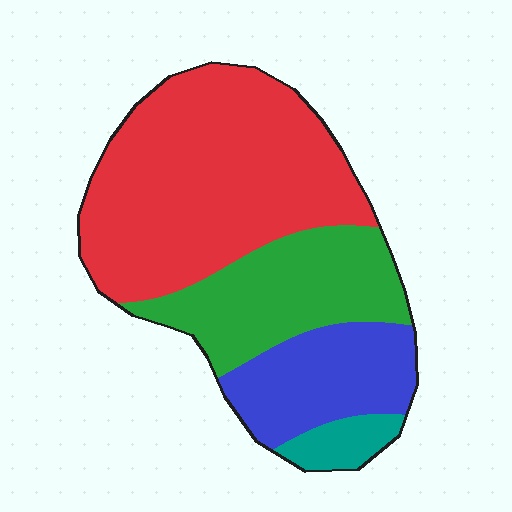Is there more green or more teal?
Green.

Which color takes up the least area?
Teal, at roughly 5%.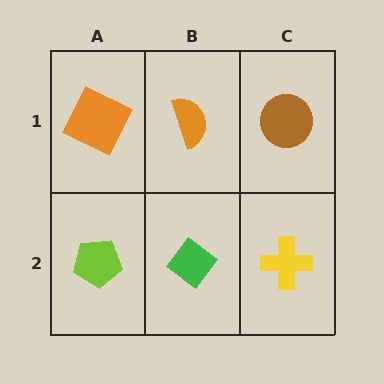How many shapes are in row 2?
3 shapes.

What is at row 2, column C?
A yellow cross.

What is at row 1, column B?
An orange semicircle.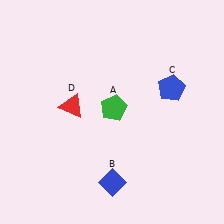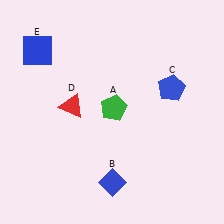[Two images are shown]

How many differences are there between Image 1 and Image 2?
There is 1 difference between the two images.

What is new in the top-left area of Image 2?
A blue square (E) was added in the top-left area of Image 2.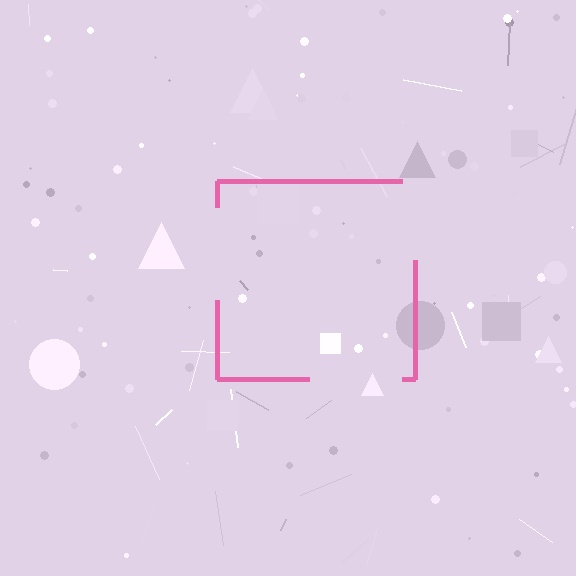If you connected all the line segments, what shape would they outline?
They would outline a square.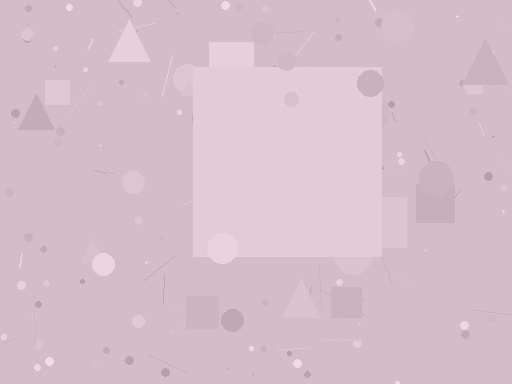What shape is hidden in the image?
A square is hidden in the image.